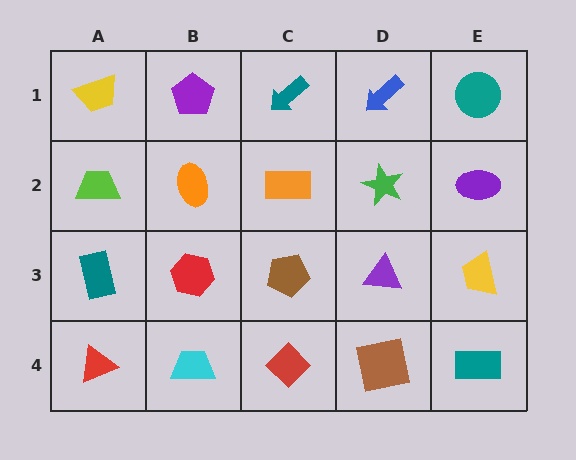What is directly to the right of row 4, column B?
A red diamond.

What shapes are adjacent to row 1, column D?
A green star (row 2, column D), a teal arrow (row 1, column C), a teal circle (row 1, column E).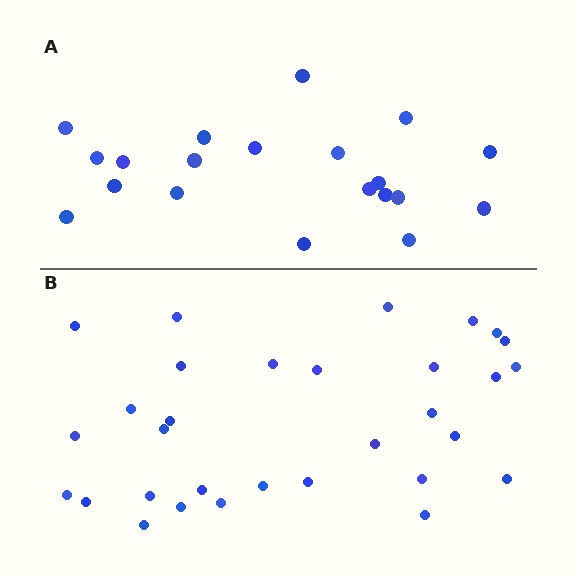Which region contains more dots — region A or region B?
Region B (the bottom region) has more dots.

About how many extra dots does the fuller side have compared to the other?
Region B has roughly 12 or so more dots than region A.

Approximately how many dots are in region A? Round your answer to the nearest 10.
About 20 dots.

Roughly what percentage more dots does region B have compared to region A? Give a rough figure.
About 55% more.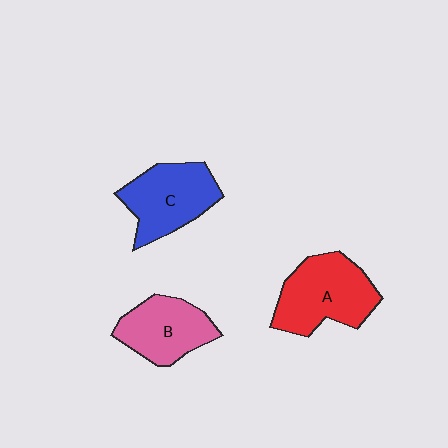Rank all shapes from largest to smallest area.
From largest to smallest: A (red), C (blue), B (pink).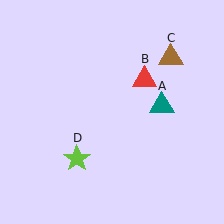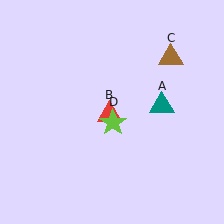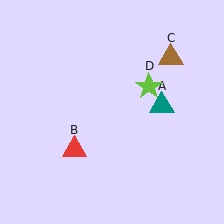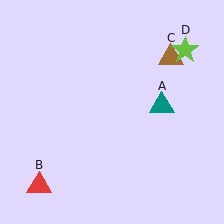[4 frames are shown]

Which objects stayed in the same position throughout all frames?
Teal triangle (object A) and brown triangle (object C) remained stationary.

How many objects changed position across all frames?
2 objects changed position: red triangle (object B), lime star (object D).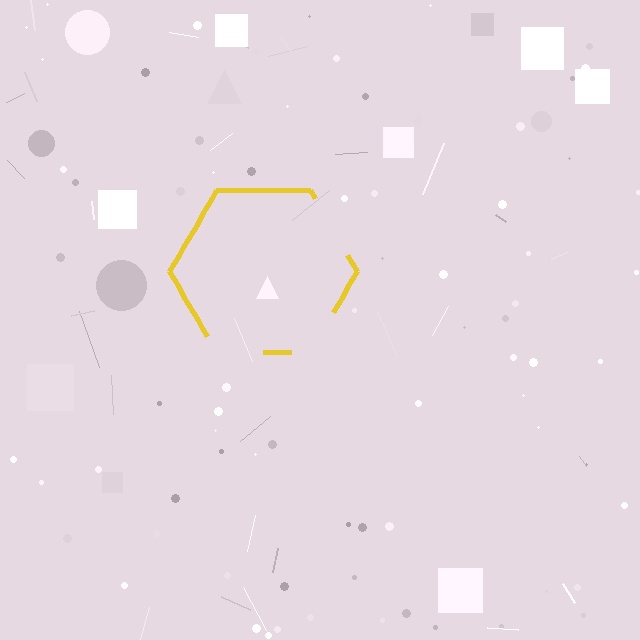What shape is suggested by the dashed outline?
The dashed outline suggests a hexagon.